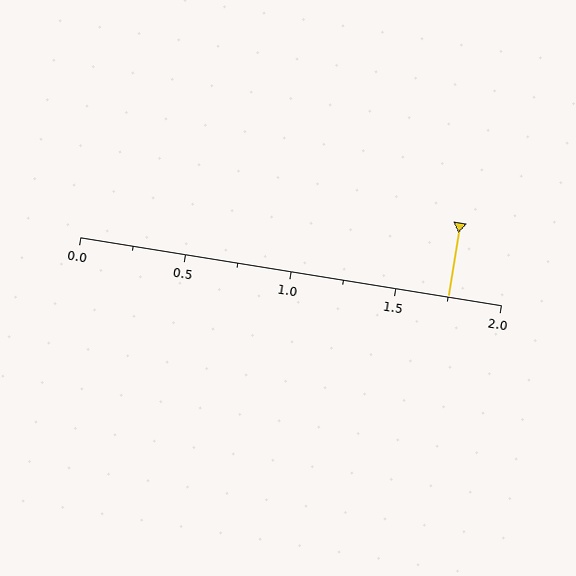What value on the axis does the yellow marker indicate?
The marker indicates approximately 1.75.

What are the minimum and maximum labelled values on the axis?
The axis runs from 0.0 to 2.0.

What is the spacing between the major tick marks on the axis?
The major ticks are spaced 0.5 apart.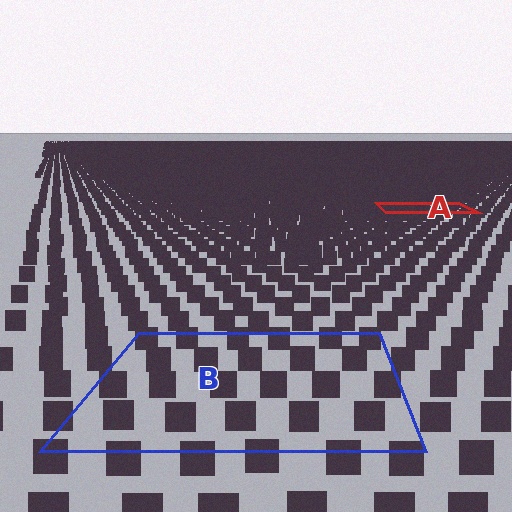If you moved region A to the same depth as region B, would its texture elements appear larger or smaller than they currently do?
They would appear larger. At a closer depth, the same texture elements are projected at a bigger on-screen size.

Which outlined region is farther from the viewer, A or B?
Region A is farther from the viewer — the texture elements inside it appear smaller and more densely packed.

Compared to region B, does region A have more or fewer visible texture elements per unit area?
Region A has more texture elements per unit area — they are packed more densely because it is farther away.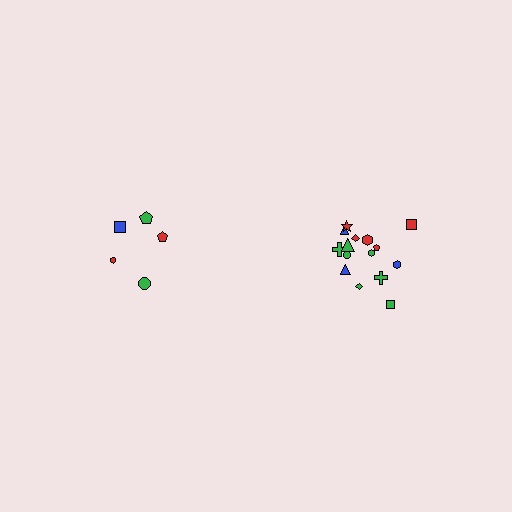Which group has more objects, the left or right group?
The right group.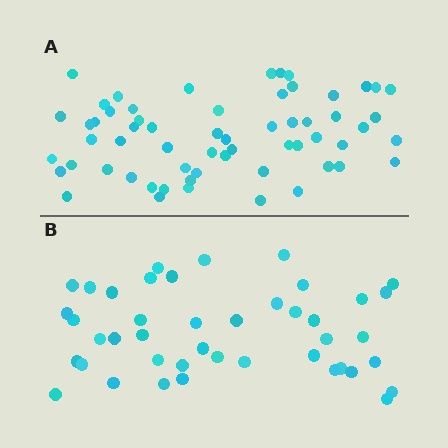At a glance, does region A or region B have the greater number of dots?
Region A (the top region) has more dots.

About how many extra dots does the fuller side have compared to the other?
Region A has approximately 15 more dots than region B.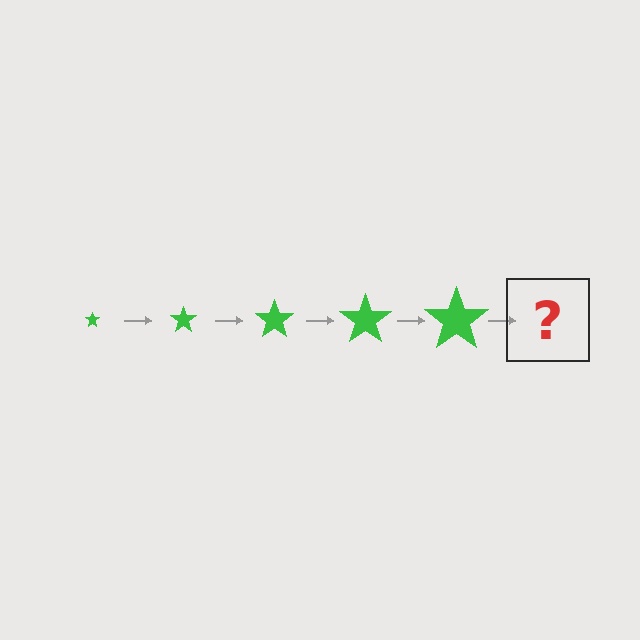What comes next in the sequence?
The next element should be a green star, larger than the previous one.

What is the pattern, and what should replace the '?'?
The pattern is that the star gets progressively larger each step. The '?' should be a green star, larger than the previous one.